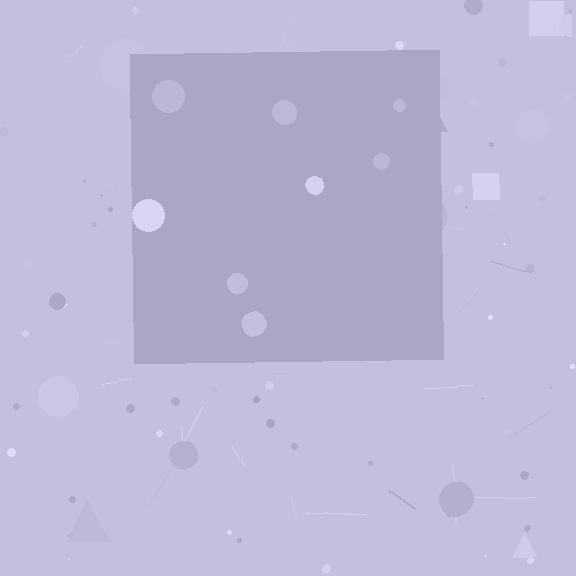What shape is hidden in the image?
A square is hidden in the image.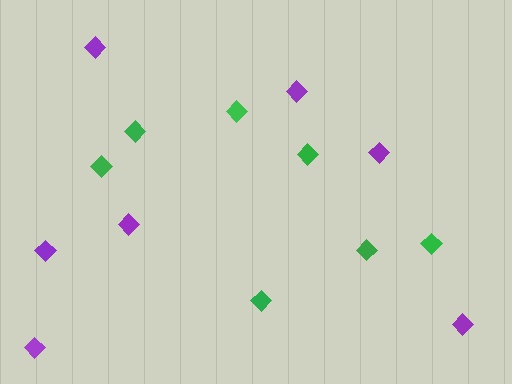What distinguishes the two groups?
There are 2 groups: one group of purple diamonds (7) and one group of green diamonds (7).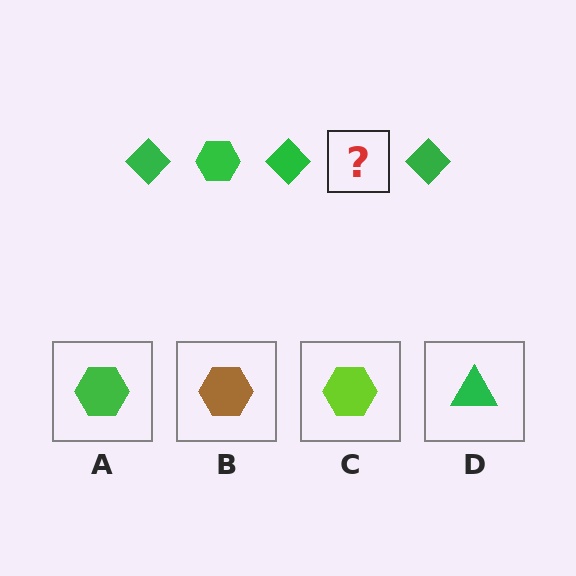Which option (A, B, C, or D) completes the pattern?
A.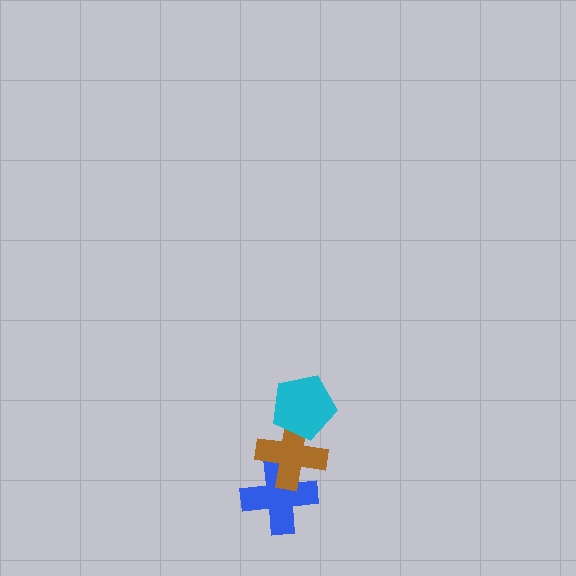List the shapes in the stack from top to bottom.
From top to bottom: the cyan pentagon, the brown cross, the blue cross.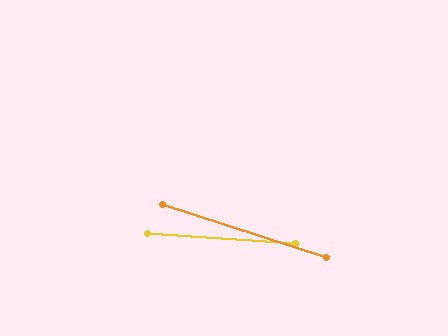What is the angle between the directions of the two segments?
Approximately 14 degrees.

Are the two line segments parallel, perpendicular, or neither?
Neither parallel nor perpendicular — they differ by about 14°.